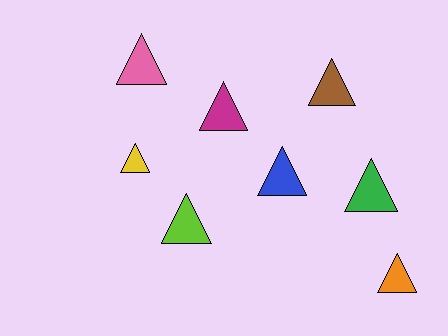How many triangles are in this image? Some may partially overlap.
There are 8 triangles.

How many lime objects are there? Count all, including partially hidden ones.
There is 1 lime object.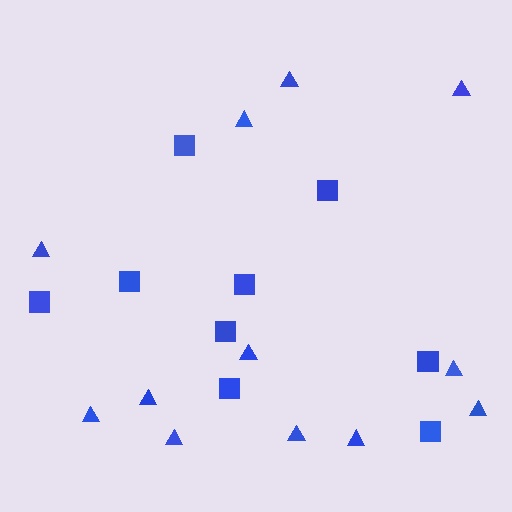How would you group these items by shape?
There are 2 groups: one group of triangles (12) and one group of squares (9).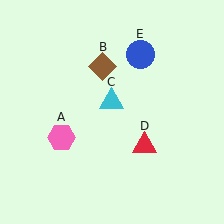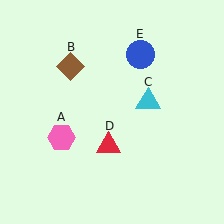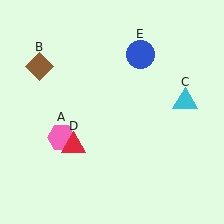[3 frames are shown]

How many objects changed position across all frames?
3 objects changed position: brown diamond (object B), cyan triangle (object C), red triangle (object D).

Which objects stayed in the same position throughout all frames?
Pink hexagon (object A) and blue circle (object E) remained stationary.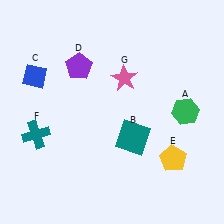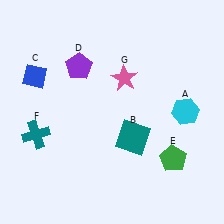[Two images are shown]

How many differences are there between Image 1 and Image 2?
There are 2 differences between the two images.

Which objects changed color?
A changed from green to cyan. E changed from yellow to green.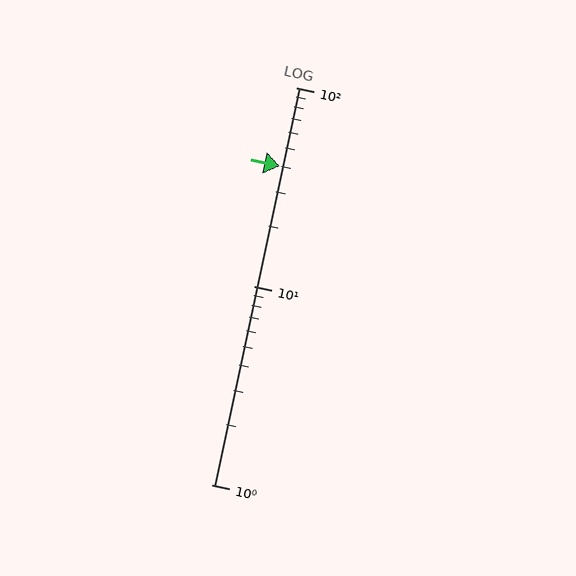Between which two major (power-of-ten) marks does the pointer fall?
The pointer is between 10 and 100.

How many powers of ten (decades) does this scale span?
The scale spans 2 decades, from 1 to 100.